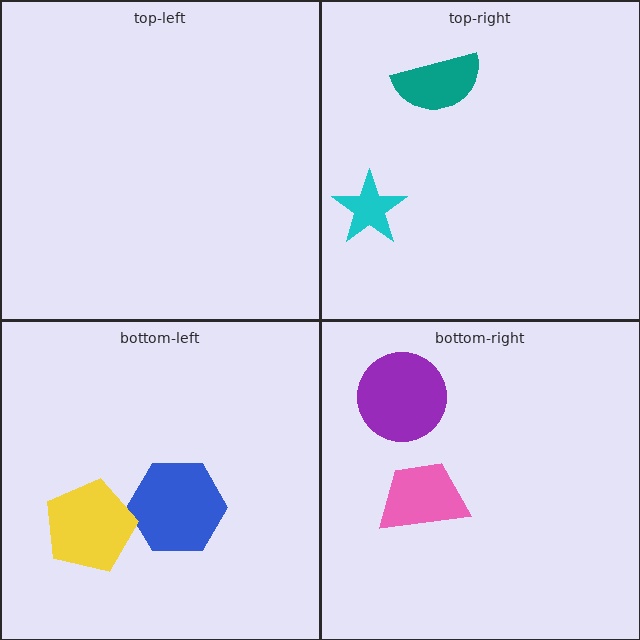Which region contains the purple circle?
The bottom-right region.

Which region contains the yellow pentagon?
The bottom-left region.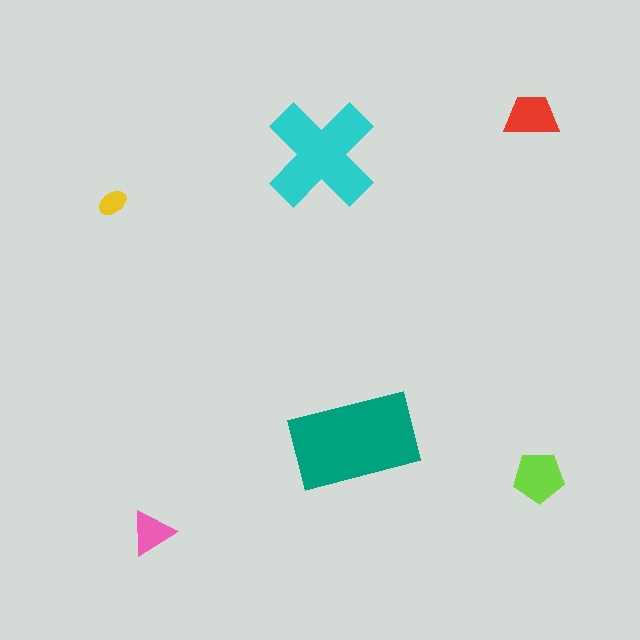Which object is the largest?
The teal rectangle.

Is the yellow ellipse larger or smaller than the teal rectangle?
Smaller.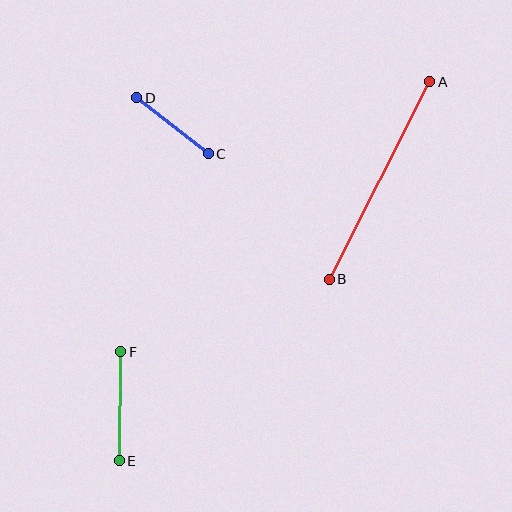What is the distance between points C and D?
The distance is approximately 91 pixels.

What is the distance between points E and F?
The distance is approximately 109 pixels.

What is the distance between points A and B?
The distance is approximately 222 pixels.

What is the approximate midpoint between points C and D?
The midpoint is at approximately (172, 126) pixels.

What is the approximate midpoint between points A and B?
The midpoint is at approximately (380, 181) pixels.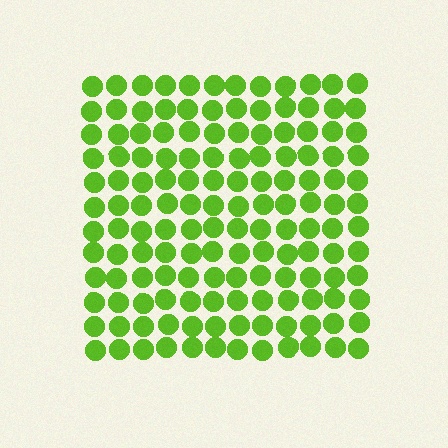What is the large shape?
The large shape is a square.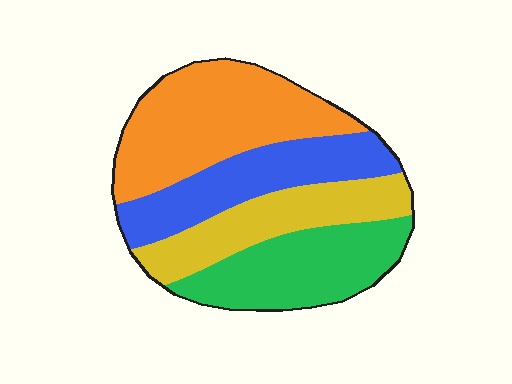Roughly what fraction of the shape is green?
Green covers 24% of the shape.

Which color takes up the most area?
Orange, at roughly 35%.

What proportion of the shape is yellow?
Yellow covers around 20% of the shape.